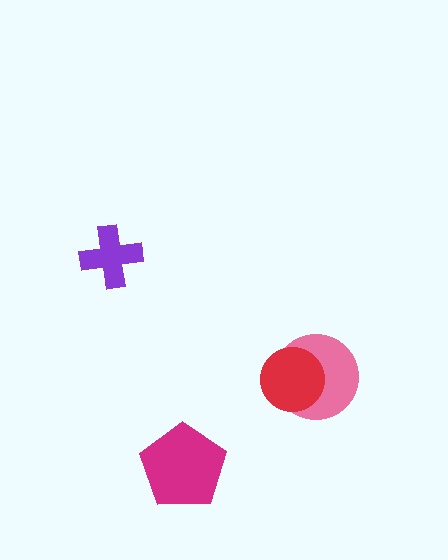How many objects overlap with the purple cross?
0 objects overlap with the purple cross.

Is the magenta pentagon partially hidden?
No, no other shape covers it.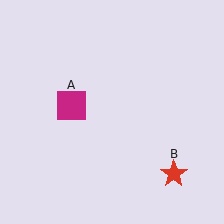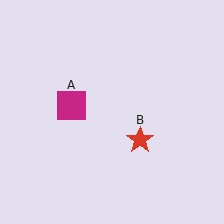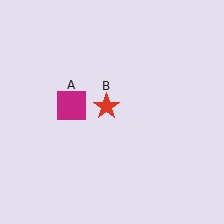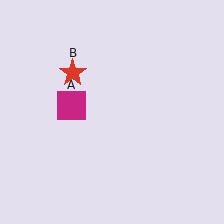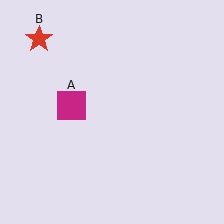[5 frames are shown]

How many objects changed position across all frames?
1 object changed position: red star (object B).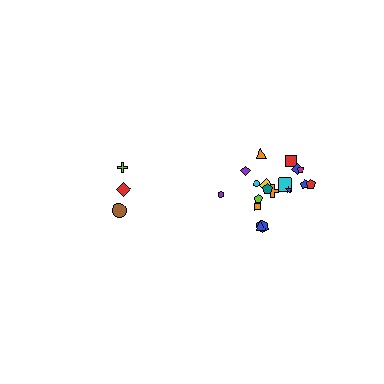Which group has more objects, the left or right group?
The right group.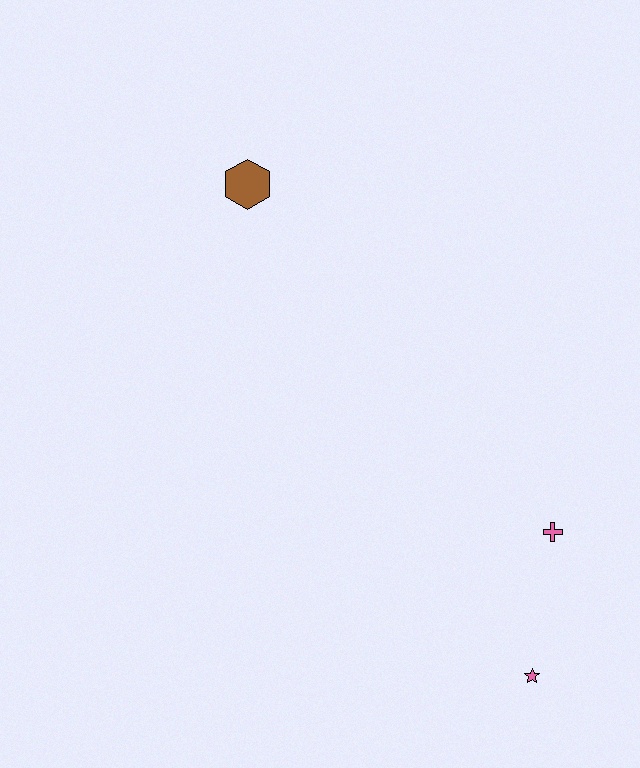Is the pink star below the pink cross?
Yes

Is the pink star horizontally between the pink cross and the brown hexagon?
Yes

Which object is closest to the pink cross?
The pink star is closest to the pink cross.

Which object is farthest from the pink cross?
The brown hexagon is farthest from the pink cross.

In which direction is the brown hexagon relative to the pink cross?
The brown hexagon is above the pink cross.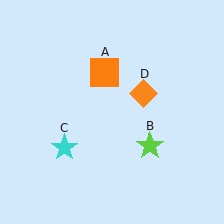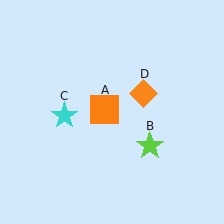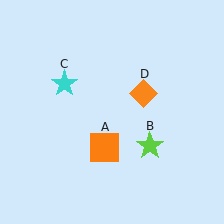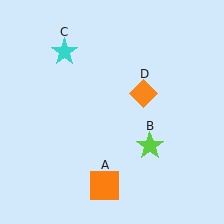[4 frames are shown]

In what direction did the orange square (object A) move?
The orange square (object A) moved down.